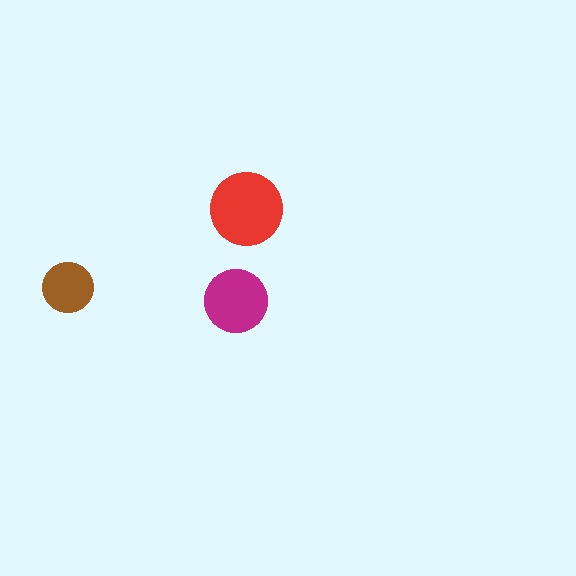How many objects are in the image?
There are 3 objects in the image.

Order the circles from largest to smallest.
the red one, the magenta one, the brown one.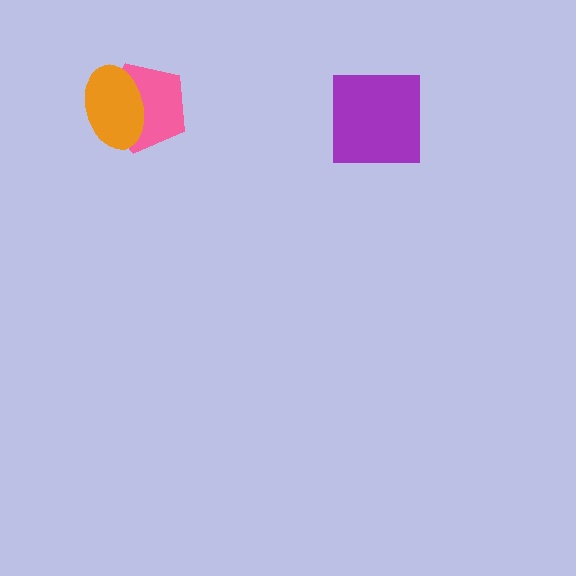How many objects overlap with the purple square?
0 objects overlap with the purple square.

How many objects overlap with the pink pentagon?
1 object overlaps with the pink pentagon.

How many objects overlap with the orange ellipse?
1 object overlaps with the orange ellipse.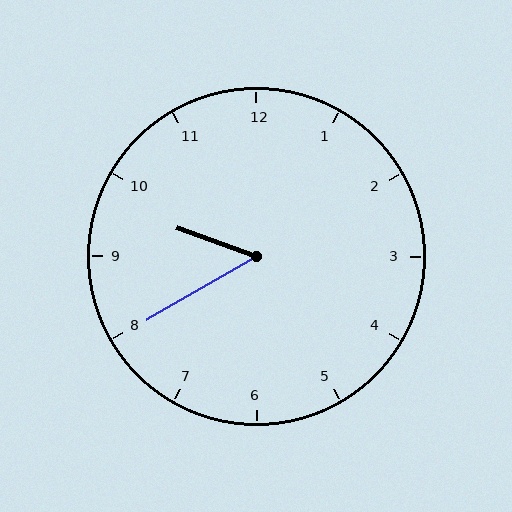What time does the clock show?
9:40.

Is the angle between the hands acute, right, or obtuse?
It is acute.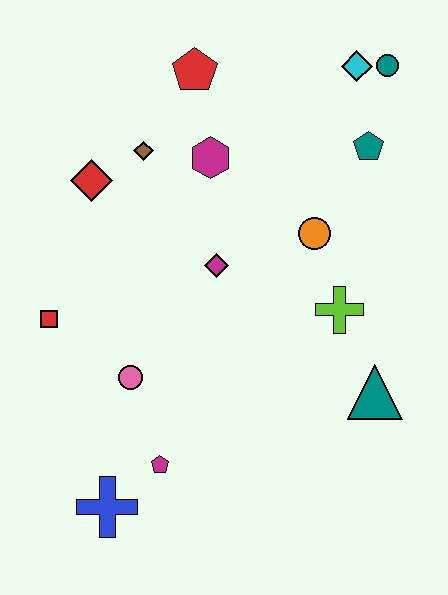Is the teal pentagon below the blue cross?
No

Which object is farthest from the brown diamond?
The blue cross is farthest from the brown diamond.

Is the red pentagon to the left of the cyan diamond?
Yes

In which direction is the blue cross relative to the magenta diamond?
The blue cross is below the magenta diamond.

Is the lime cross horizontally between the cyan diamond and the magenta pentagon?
Yes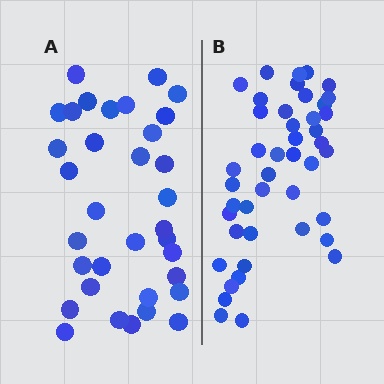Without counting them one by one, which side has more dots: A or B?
Region B (the right region) has more dots.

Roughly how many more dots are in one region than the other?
Region B has roughly 10 or so more dots than region A.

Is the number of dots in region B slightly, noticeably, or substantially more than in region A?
Region B has noticeably more, but not dramatically so. The ratio is roughly 1.3 to 1.